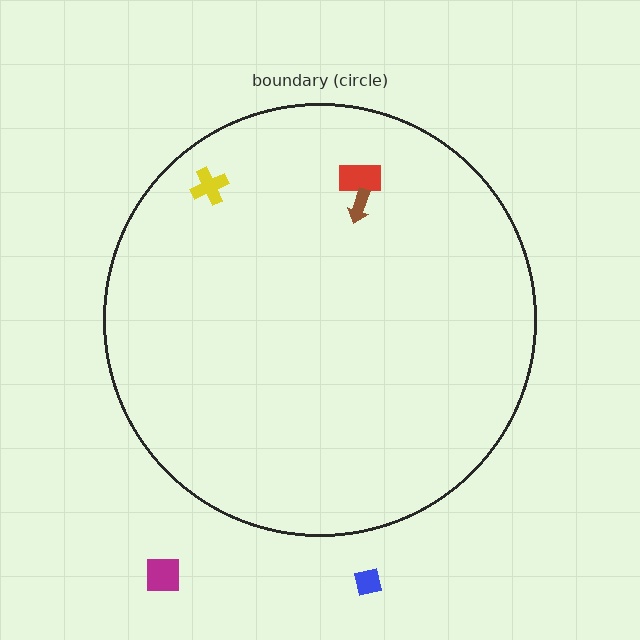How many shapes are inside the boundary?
3 inside, 2 outside.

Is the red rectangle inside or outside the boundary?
Inside.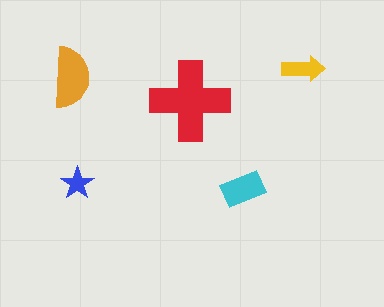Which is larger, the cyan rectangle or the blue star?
The cyan rectangle.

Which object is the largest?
The red cross.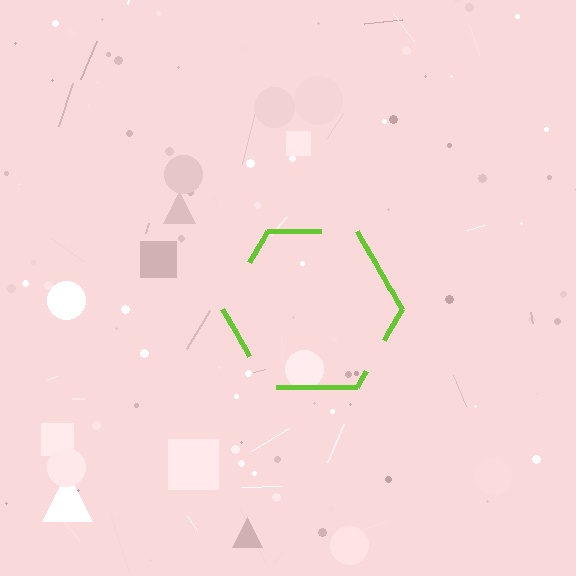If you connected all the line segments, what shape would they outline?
They would outline a hexagon.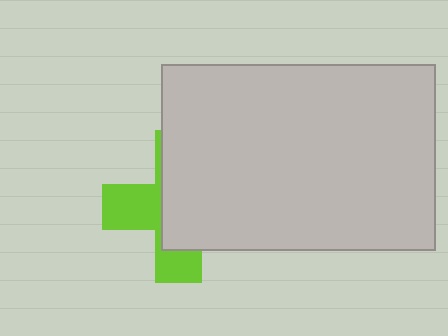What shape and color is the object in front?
The object in front is a light gray rectangle.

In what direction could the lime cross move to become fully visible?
The lime cross could move left. That would shift it out from behind the light gray rectangle entirely.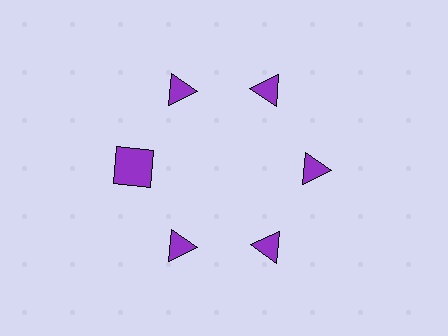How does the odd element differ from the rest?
It has a different shape: square instead of triangle.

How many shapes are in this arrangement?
There are 6 shapes arranged in a ring pattern.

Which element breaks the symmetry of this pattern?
The purple square at roughly the 9 o'clock position breaks the symmetry. All other shapes are purple triangles.